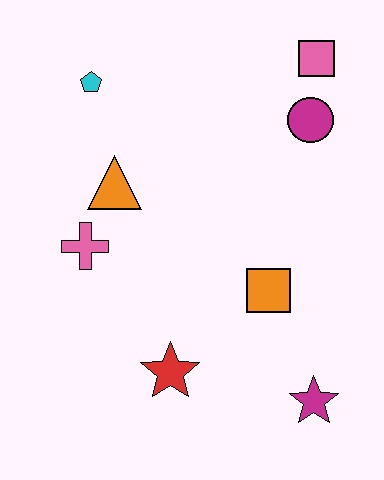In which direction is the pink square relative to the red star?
The pink square is above the red star.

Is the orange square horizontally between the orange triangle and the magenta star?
Yes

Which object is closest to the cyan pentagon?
The orange triangle is closest to the cyan pentagon.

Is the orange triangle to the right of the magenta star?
No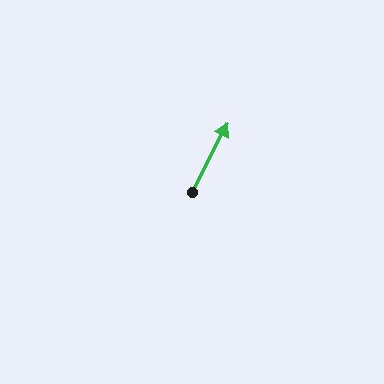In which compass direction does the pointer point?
Northeast.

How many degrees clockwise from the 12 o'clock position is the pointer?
Approximately 27 degrees.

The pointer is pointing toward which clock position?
Roughly 1 o'clock.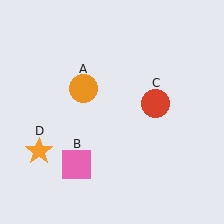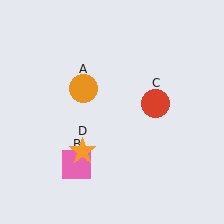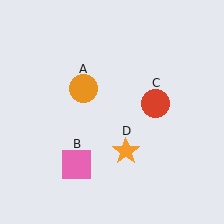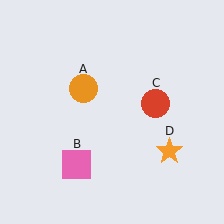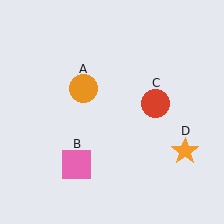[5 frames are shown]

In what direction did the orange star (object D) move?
The orange star (object D) moved right.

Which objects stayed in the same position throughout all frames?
Orange circle (object A) and pink square (object B) and red circle (object C) remained stationary.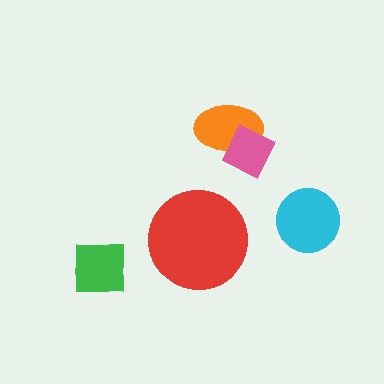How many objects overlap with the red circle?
0 objects overlap with the red circle.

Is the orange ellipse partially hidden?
Yes, it is partially covered by another shape.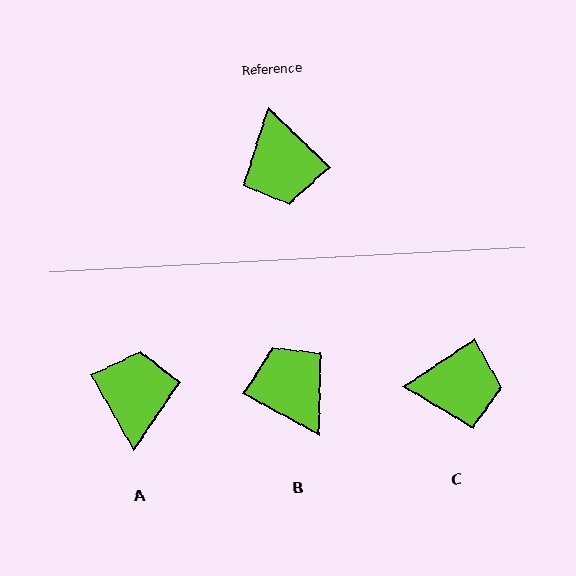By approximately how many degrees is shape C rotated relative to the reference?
Approximately 77 degrees counter-clockwise.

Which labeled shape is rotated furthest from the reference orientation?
B, about 164 degrees away.